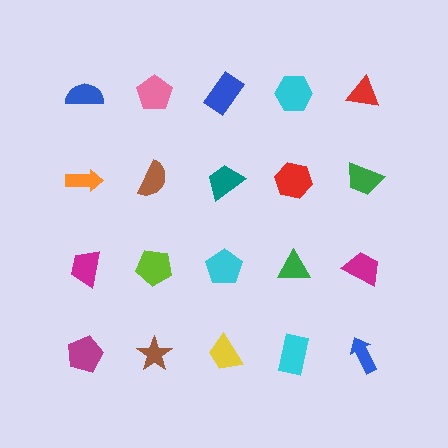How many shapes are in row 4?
5 shapes.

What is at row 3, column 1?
A magenta trapezoid.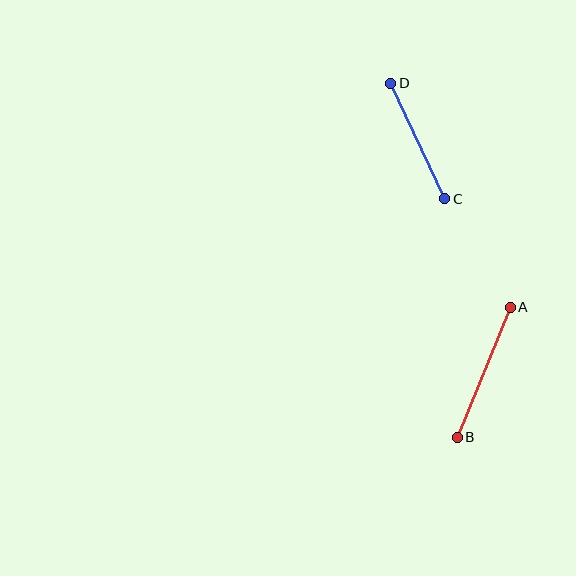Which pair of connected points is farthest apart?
Points A and B are farthest apart.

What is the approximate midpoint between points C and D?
The midpoint is at approximately (418, 141) pixels.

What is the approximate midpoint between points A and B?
The midpoint is at approximately (484, 372) pixels.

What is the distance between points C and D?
The distance is approximately 127 pixels.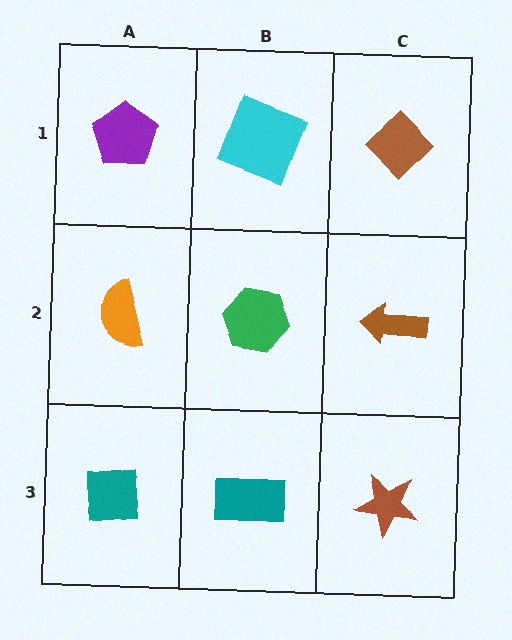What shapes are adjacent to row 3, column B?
A green hexagon (row 2, column B), a teal square (row 3, column A), a brown star (row 3, column C).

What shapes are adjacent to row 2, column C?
A brown diamond (row 1, column C), a brown star (row 3, column C), a green hexagon (row 2, column B).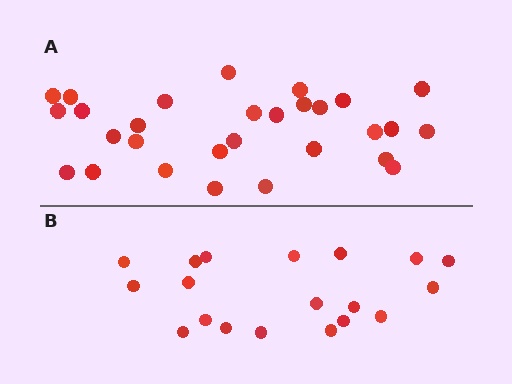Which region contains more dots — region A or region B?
Region A (the top region) has more dots.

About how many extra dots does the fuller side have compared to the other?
Region A has roughly 10 or so more dots than region B.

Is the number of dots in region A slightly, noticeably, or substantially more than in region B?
Region A has substantially more. The ratio is roughly 1.5 to 1.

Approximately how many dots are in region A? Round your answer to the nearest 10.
About 30 dots. (The exact count is 29, which rounds to 30.)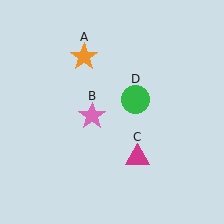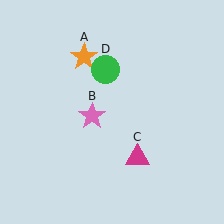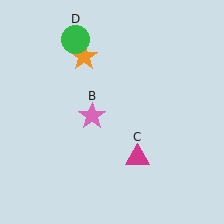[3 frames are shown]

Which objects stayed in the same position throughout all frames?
Orange star (object A) and pink star (object B) and magenta triangle (object C) remained stationary.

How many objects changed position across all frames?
1 object changed position: green circle (object D).